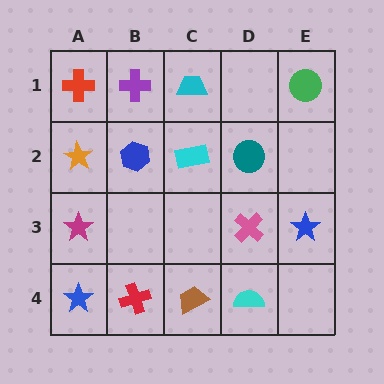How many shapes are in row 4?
4 shapes.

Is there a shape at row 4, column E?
No, that cell is empty.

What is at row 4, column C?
A brown trapezoid.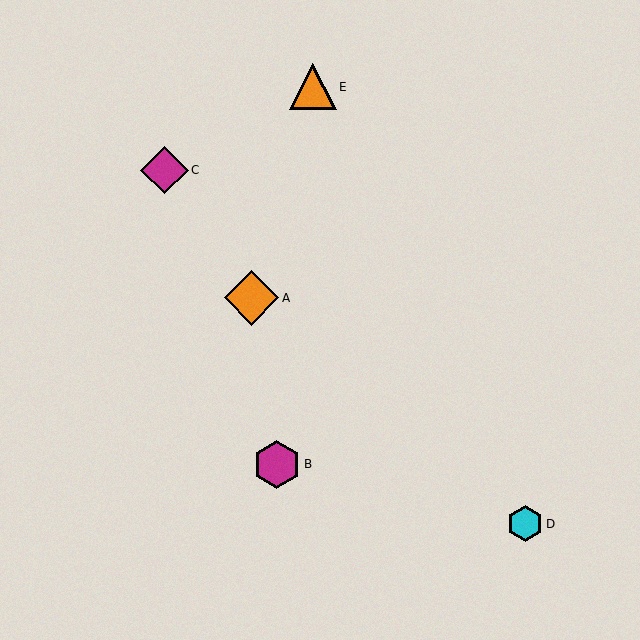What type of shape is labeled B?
Shape B is a magenta hexagon.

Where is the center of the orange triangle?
The center of the orange triangle is at (313, 87).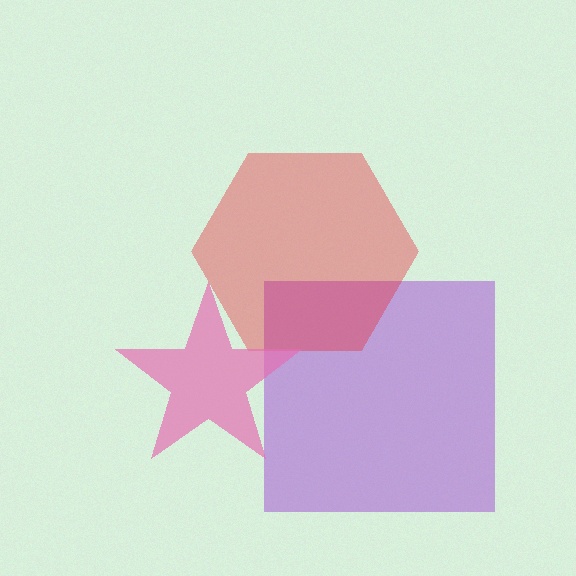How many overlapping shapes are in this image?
There are 3 overlapping shapes in the image.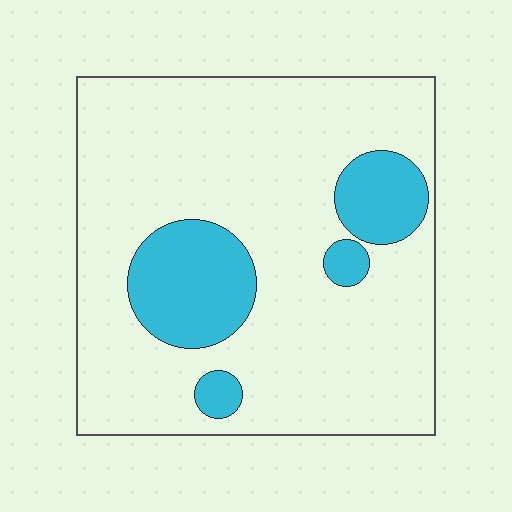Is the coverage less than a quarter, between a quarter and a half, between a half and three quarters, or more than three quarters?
Less than a quarter.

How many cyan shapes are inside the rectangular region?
4.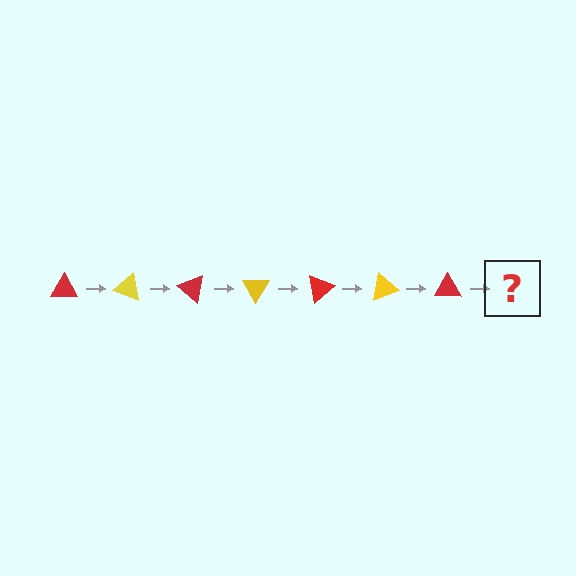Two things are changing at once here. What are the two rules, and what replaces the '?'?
The two rules are that it rotates 20 degrees each step and the color cycles through red and yellow. The '?' should be a yellow triangle, rotated 140 degrees from the start.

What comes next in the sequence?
The next element should be a yellow triangle, rotated 140 degrees from the start.